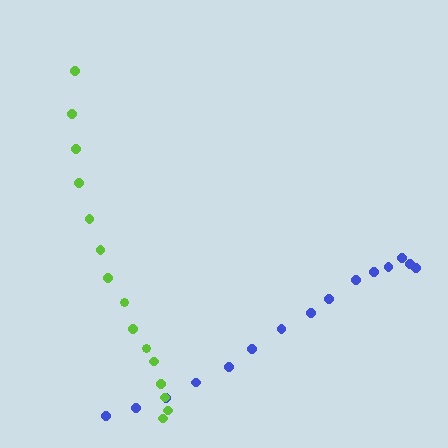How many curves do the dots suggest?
There are 2 distinct paths.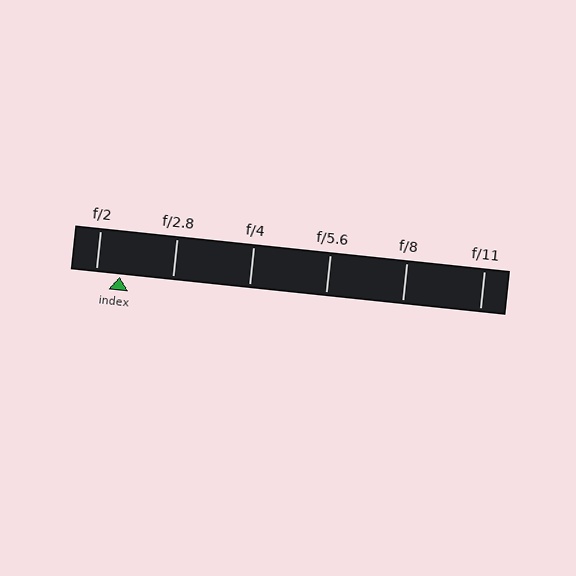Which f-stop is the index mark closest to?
The index mark is closest to f/2.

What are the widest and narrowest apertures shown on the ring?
The widest aperture shown is f/2 and the narrowest is f/11.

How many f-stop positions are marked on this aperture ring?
There are 6 f-stop positions marked.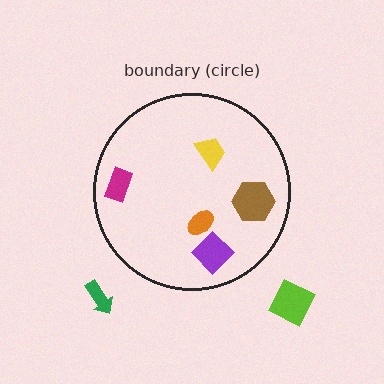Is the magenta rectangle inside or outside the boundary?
Inside.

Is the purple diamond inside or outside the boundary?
Inside.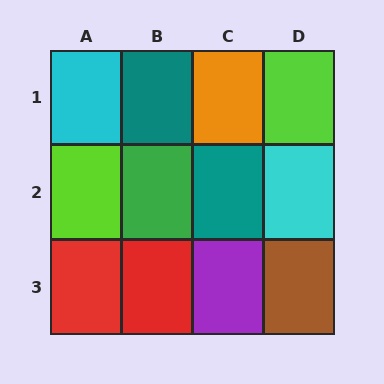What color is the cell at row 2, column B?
Green.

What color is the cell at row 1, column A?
Cyan.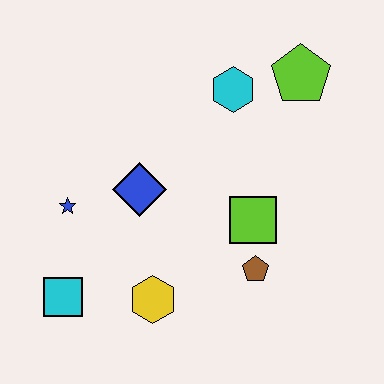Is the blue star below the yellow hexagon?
No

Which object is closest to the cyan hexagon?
The lime pentagon is closest to the cyan hexagon.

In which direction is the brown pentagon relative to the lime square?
The brown pentagon is below the lime square.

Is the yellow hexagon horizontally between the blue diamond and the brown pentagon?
Yes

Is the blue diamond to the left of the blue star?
No